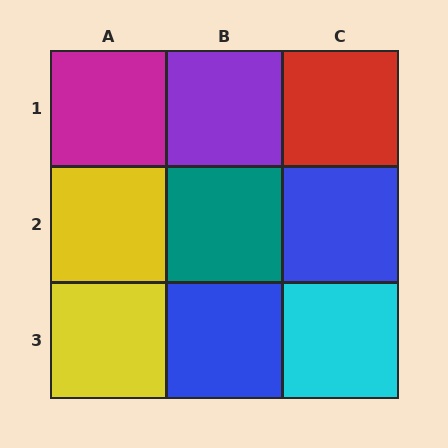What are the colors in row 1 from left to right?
Magenta, purple, red.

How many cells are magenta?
1 cell is magenta.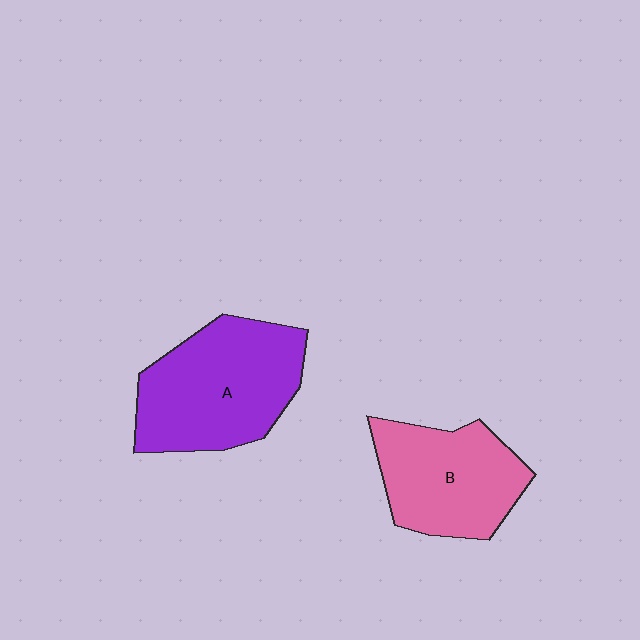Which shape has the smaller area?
Shape B (pink).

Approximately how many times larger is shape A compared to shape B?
Approximately 1.2 times.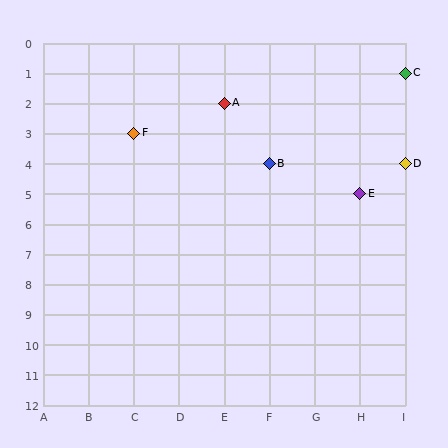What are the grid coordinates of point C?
Point C is at grid coordinates (I, 1).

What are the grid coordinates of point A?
Point A is at grid coordinates (E, 2).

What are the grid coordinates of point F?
Point F is at grid coordinates (C, 3).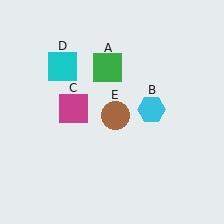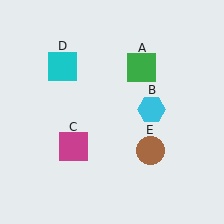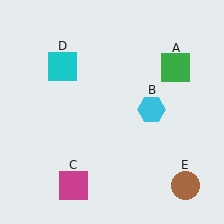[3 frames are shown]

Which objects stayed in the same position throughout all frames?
Cyan hexagon (object B) and cyan square (object D) remained stationary.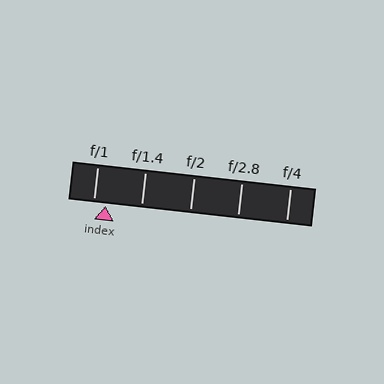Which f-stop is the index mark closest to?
The index mark is closest to f/1.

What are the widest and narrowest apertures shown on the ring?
The widest aperture shown is f/1 and the narrowest is f/4.